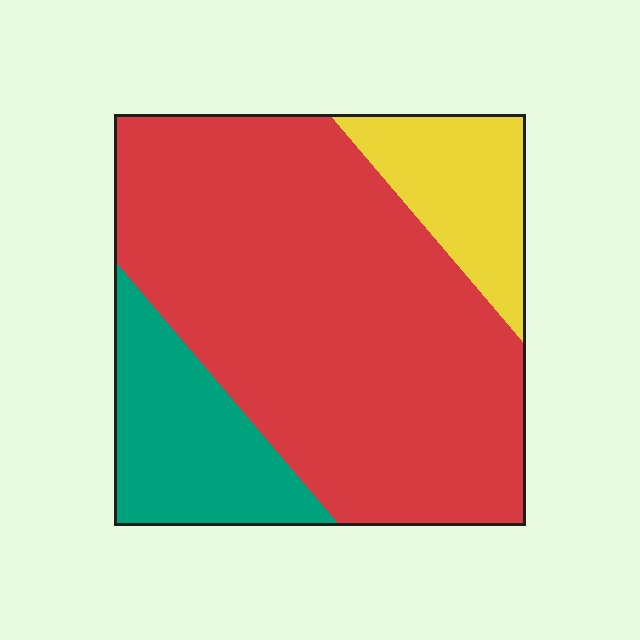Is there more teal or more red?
Red.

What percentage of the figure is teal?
Teal covers about 20% of the figure.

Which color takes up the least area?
Yellow, at roughly 15%.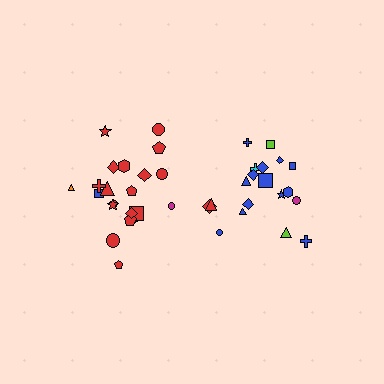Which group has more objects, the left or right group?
The left group.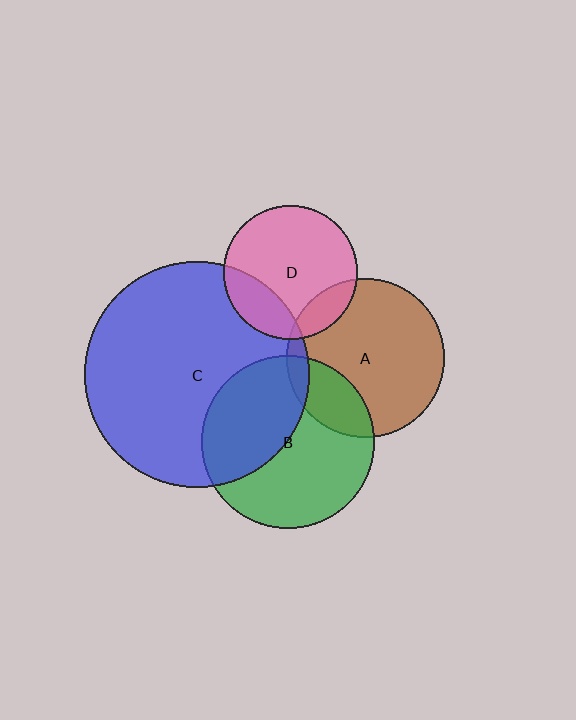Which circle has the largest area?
Circle C (blue).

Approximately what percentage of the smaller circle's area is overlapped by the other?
Approximately 5%.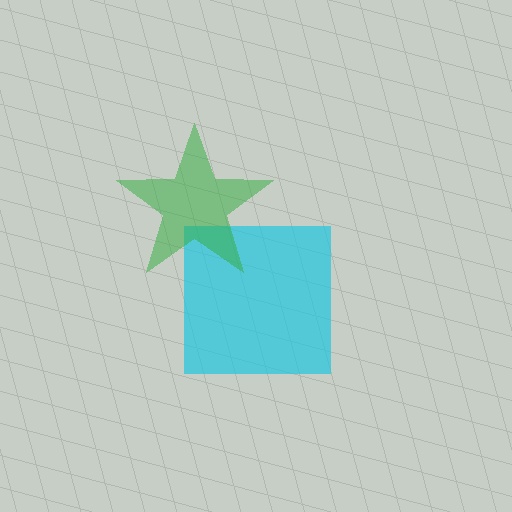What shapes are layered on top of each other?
The layered shapes are: a cyan square, a green star.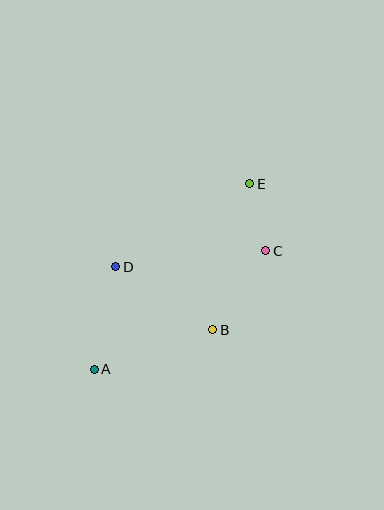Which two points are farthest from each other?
Points A and E are farthest from each other.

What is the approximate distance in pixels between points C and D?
The distance between C and D is approximately 151 pixels.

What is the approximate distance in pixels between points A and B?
The distance between A and B is approximately 125 pixels.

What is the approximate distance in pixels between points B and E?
The distance between B and E is approximately 151 pixels.